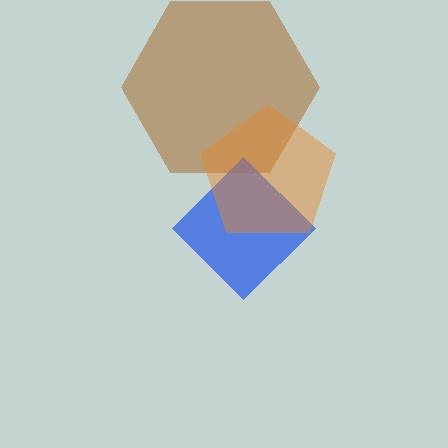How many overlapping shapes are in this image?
There are 3 overlapping shapes in the image.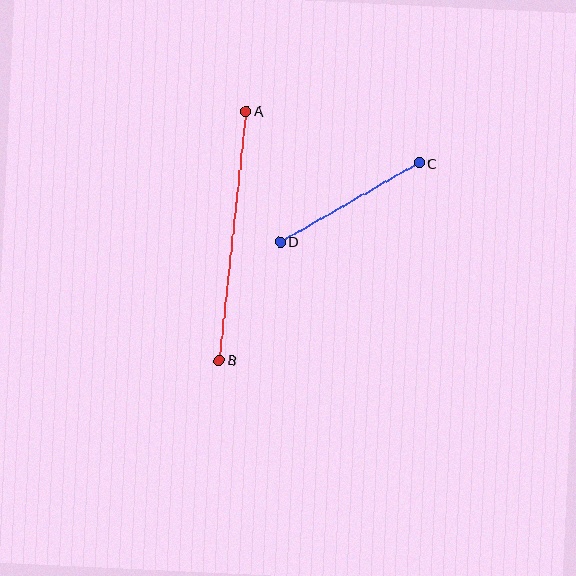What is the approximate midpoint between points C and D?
The midpoint is at approximately (350, 202) pixels.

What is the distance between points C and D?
The distance is approximately 160 pixels.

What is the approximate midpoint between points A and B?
The midpoint is at approximately (233, 236) pixels.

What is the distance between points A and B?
The distance is approximately 250 pixels.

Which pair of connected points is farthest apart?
Points A and B are farthest apart.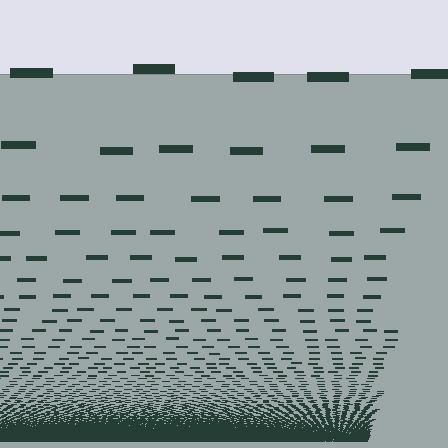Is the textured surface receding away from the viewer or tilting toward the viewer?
The surface appears to tilt toward the viewer. Texture elements get larger and sparser toward the top.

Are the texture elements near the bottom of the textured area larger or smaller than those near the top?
Smaller. The gradient is inverted — elements near the bottom are smaller and denser.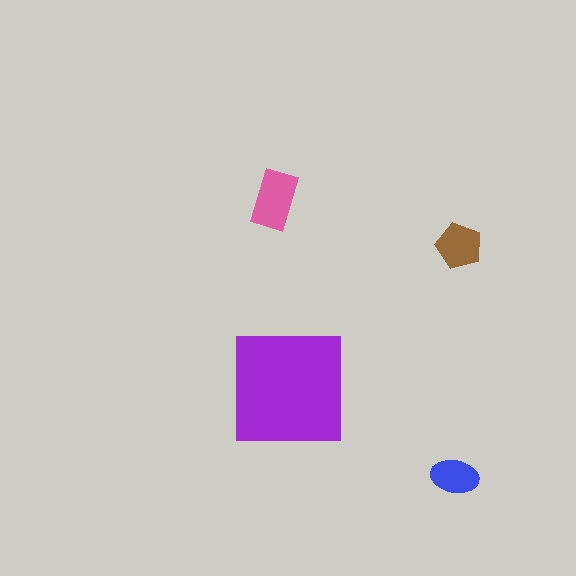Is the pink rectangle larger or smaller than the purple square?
Smaller.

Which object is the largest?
The purple square.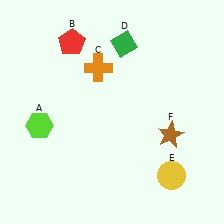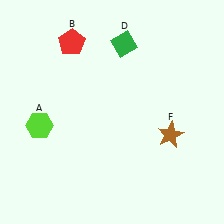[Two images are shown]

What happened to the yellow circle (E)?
The yellow circle (E) was removed in Image 2. It was in the bottom-right area of Image 1.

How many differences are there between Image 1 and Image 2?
There are 2 differences between the two images.